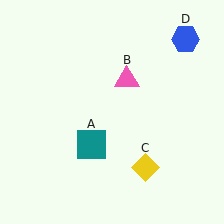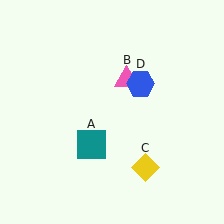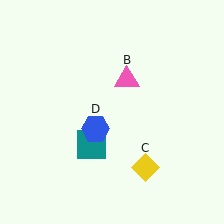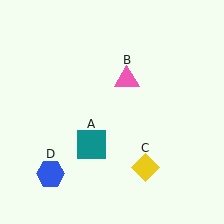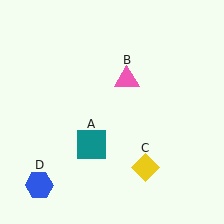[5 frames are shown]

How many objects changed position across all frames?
1 object changed position: blue hexagon (object D).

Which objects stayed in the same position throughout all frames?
Teal square (object A) and pink triangle (object B) and yellow diamond (object C) remained stationary.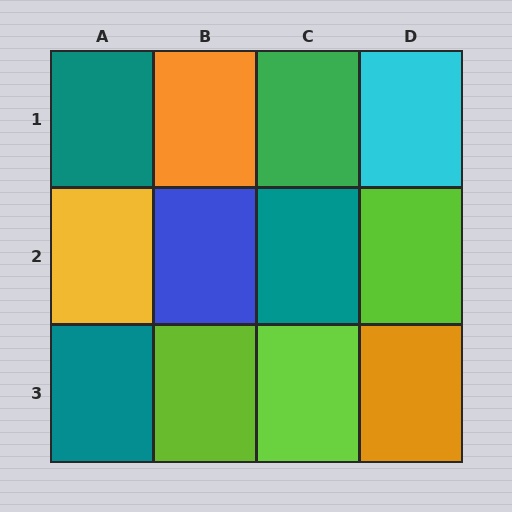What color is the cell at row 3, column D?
Orange.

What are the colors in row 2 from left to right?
Yellow, blue, teal, lime.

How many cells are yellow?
1 cell is yellow.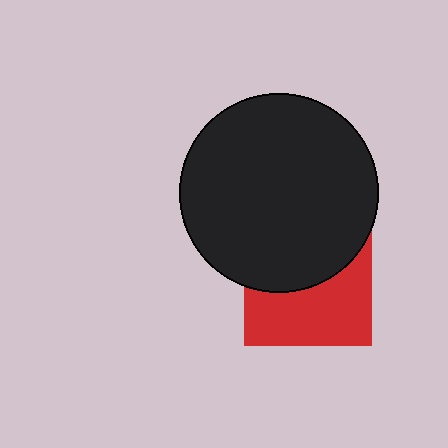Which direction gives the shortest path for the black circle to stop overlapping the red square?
Moving up gives the shortest separation.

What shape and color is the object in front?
The object in front is a black circle.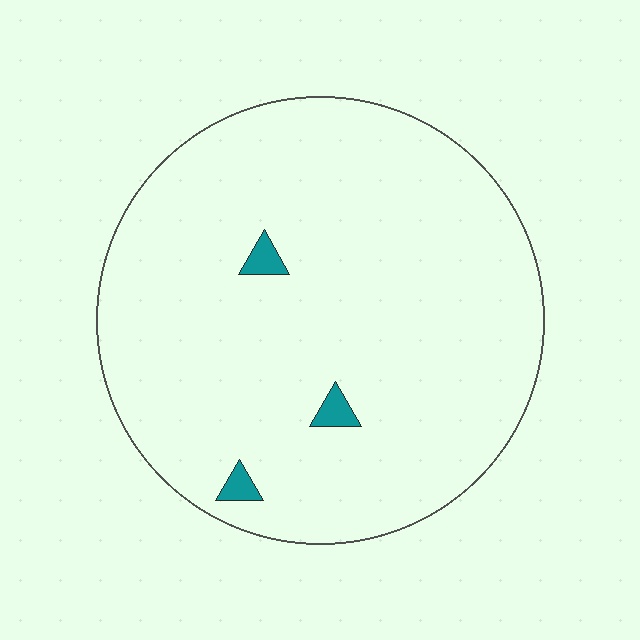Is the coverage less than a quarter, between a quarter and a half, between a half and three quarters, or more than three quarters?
Less than a quarter.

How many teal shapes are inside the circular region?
3.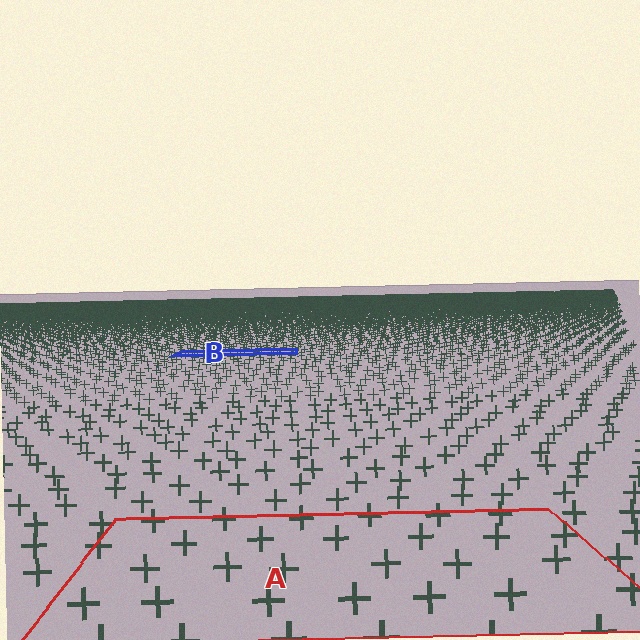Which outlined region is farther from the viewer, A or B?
Region B is farther from the viewer — the texture elements inside it appear smaller and more densely packed.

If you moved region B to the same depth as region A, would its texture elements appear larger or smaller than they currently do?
They would appear larger. At a closer depth, the same texture elements are projected at a bigger on-screen size.